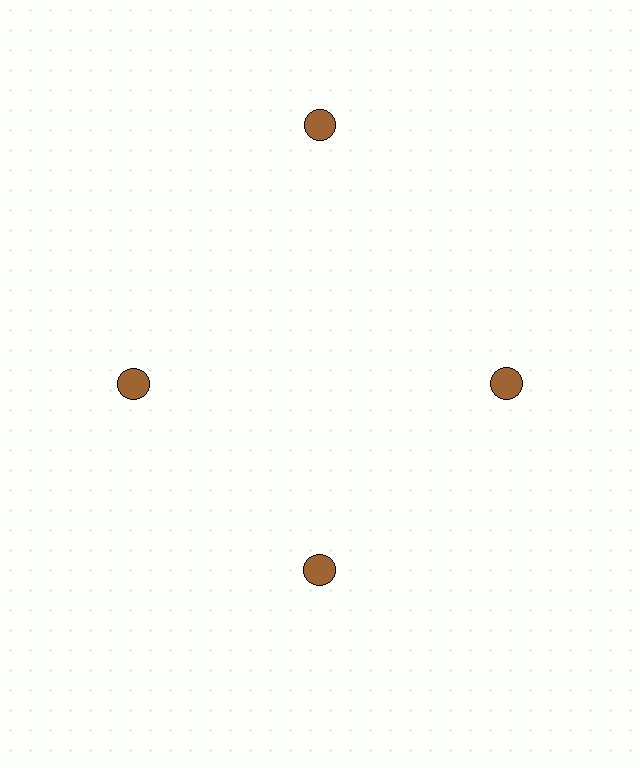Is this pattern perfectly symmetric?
No. The 4 brown circles are arranged in a ring, but one element near the 12 o'clock position is pushed outward from the center, breaking the 4-fold rotational symmetry.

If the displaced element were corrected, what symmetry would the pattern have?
It would have 4-fold rotational symmetry — the pattern would map onto itself every 90 degrees.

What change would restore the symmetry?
The symmetry would be restored by moving it inward, back onto the ring so that all 4 circles sit at equal angles and equal distance from the center.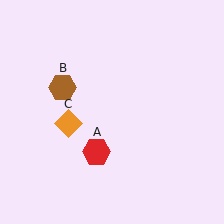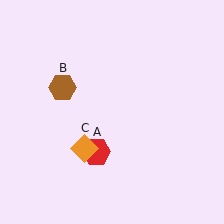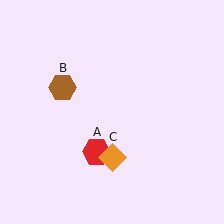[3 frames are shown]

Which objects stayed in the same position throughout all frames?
Red hexagon (object A) and brown hexagon (object B) remained stationary.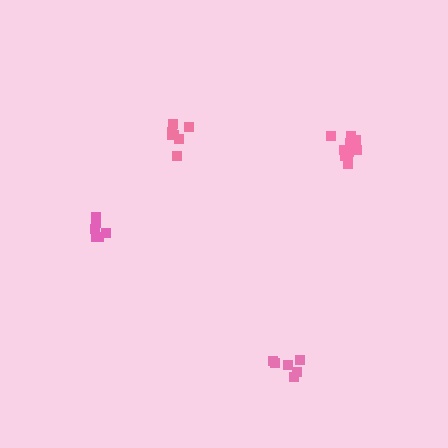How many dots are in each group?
Group 1: 11 dots, Group 2: 6 dots, Group 3: 7 dots, Group 4: 6 dots (30 total).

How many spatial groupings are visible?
There are 4 spatial groupings.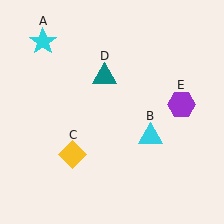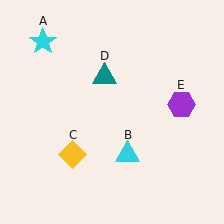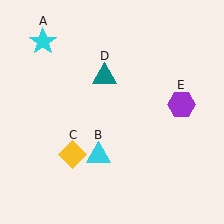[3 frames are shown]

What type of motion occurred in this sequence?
The cyan triangle (object B) rotated clockwise around the center of the scene.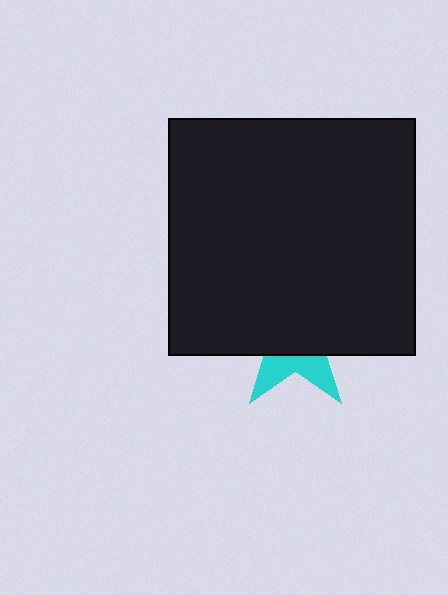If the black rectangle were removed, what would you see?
You would see the complete cyan star.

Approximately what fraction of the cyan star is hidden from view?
Roughly 69% of the cyan star is hidden behind the black rectangle.